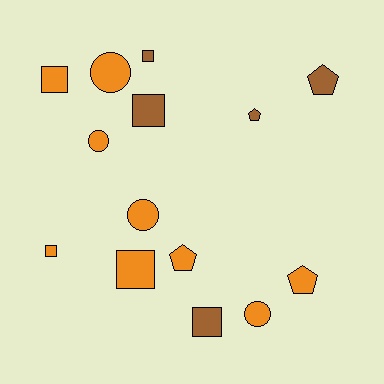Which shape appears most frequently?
Square, with 6 objects.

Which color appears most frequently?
Orange, with 9 objects.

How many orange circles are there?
There are 4 orange circles.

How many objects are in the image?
There are 14 objects.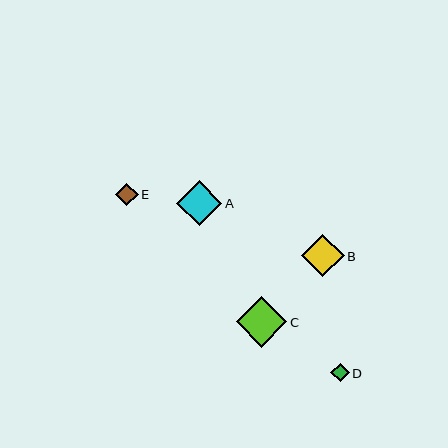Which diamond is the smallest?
Diamond D is the smallest with a size of approximately 19 pixels.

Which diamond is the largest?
Diamond C is the largest with a size of approximately 51 pixels.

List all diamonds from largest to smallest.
From largest to smallest: C, A, B, E, D.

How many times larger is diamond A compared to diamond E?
Diamond A is approximately 2.0 times the size of diamond E.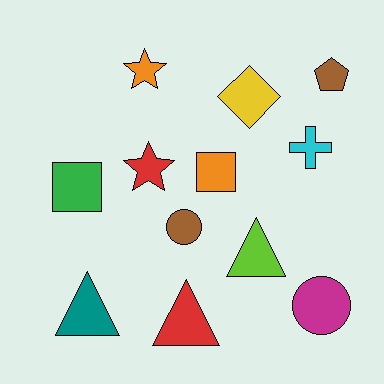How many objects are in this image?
There are 12 objects.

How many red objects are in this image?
There are 2 red objects.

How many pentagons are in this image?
There is 1 pentagon.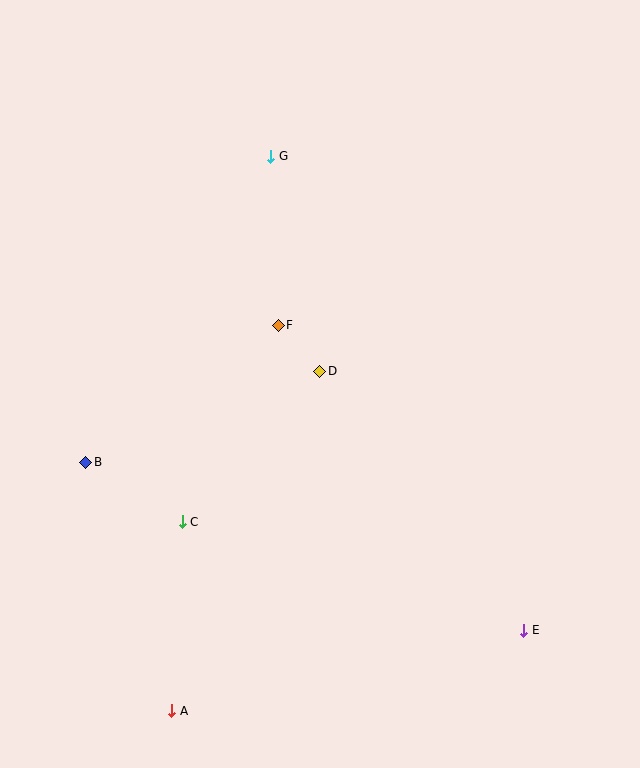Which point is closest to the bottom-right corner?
Point E is closest to the bottom-right corner.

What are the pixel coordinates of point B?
Point B is at (86, 462).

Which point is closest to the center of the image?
Point D at (320, 371) is closest to the center.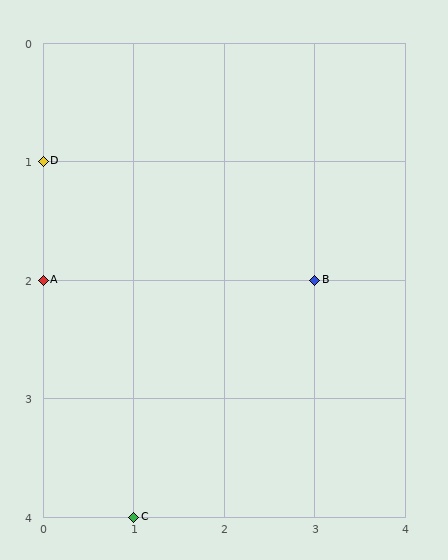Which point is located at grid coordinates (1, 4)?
Point C is at (1, 4).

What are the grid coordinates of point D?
Point D is at grid coordinates (0, 1).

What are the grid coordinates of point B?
Point B is at grid coordinates (3, 2).